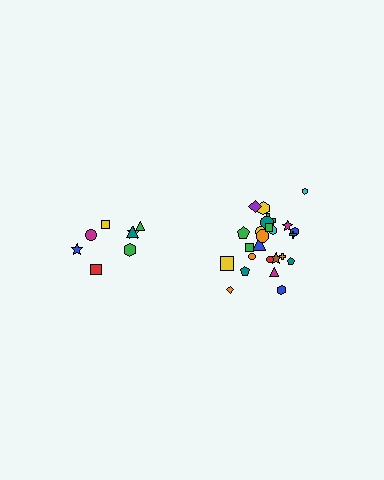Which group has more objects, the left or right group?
The right group.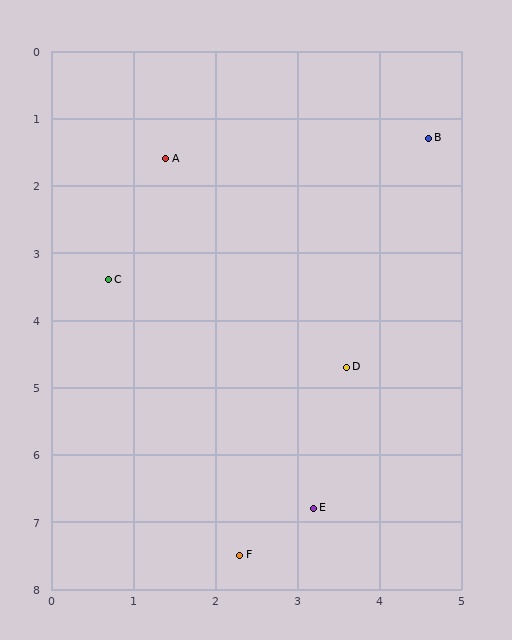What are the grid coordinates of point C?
Point C is at approximately (0.7, 3.4).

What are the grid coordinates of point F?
Point F is at approximately (2.3, 7.5).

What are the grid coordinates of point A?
Point A is at approximately (1.4, 1.6).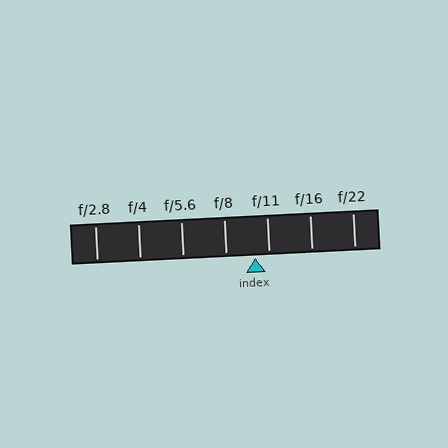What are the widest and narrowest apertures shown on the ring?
The widest aperture shown is f/2.8 and the narrowest is f/22.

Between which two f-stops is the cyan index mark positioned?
The index mark is between f/8 and f/11.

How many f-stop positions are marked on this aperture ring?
There are 7 f-stop positions marked.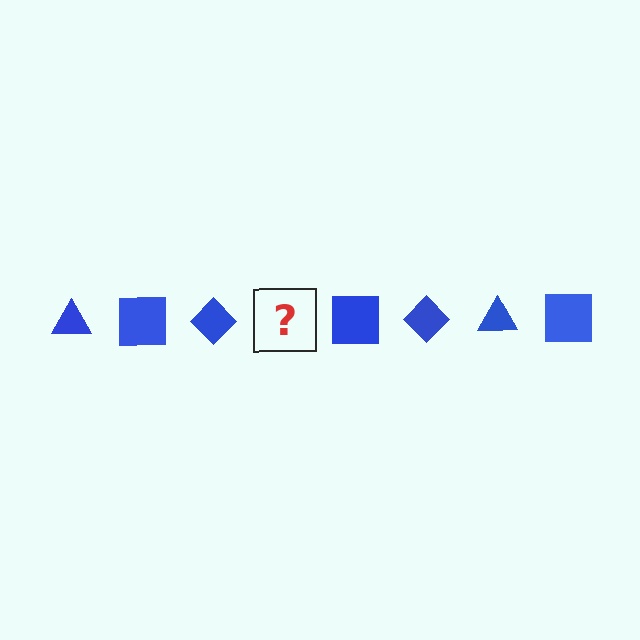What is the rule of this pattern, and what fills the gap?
The rule is that the pattern cycles through triangle, square, diamond shapes in blue. The gap should be filled with a blue triangle.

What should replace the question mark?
The question mark should be replaced with a blue triangle.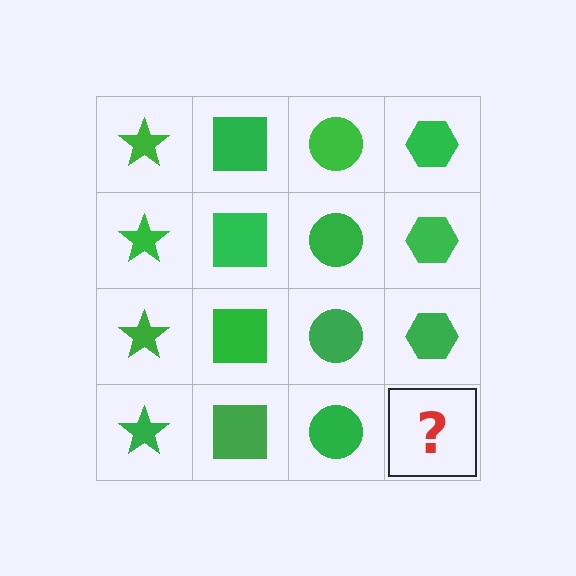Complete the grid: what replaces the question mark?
The question mark should be replaced with a green hexagon.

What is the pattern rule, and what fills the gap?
The rule is that each column has a consistent shape. The gap should be filled with a green hexagon.